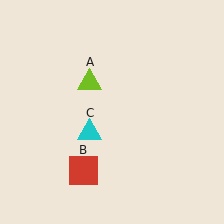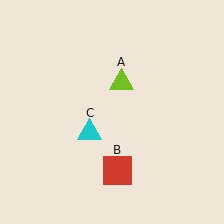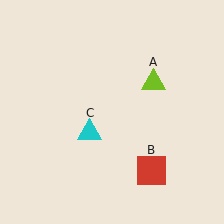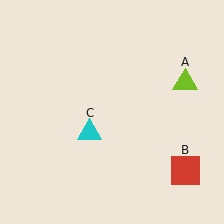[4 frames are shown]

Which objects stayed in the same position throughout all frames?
Cyan triangle (object C) remained stationary.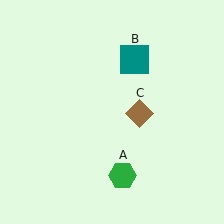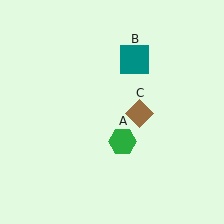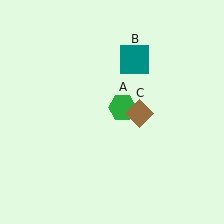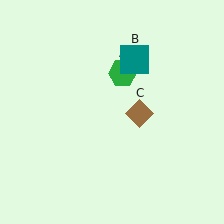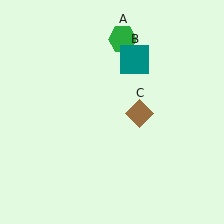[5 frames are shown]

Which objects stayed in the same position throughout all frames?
Teal square (object B) and brown diamond (object C) remained stationary.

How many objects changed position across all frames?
1 object changed position: green hexagon (object A).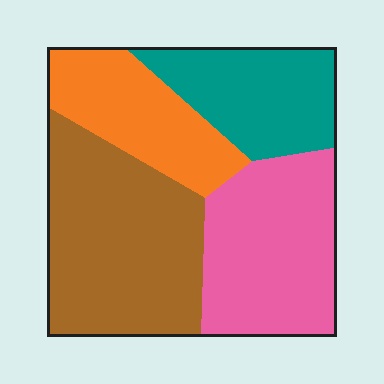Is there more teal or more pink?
Pink.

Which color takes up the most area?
Brown, at roughly 35%.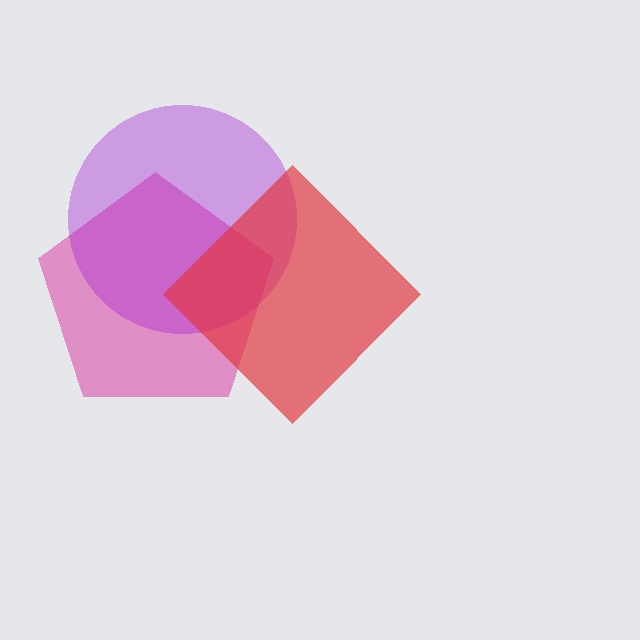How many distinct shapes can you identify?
There are 3 distinct shapes: a pink pentagon, a purple circle, a red diamond.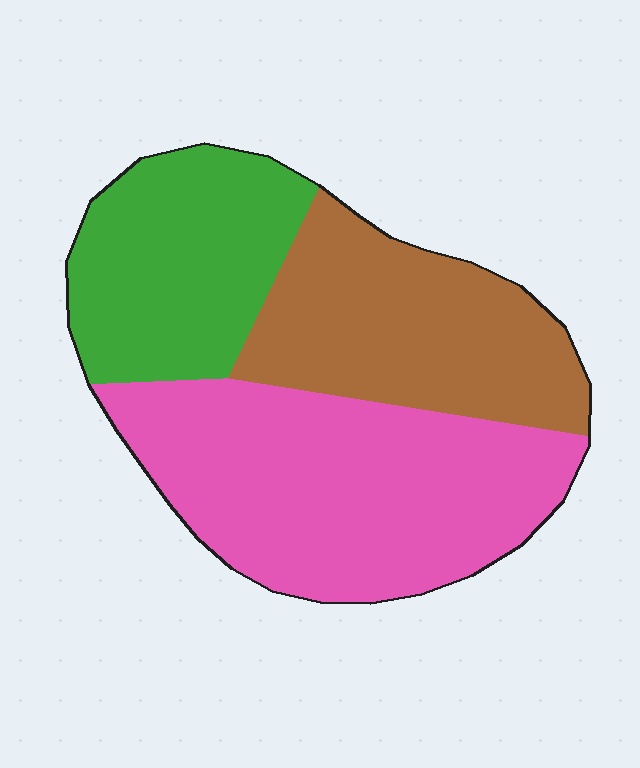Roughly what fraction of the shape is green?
Green covers about 25% of the shape.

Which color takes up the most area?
Pink, at roughly 45%.